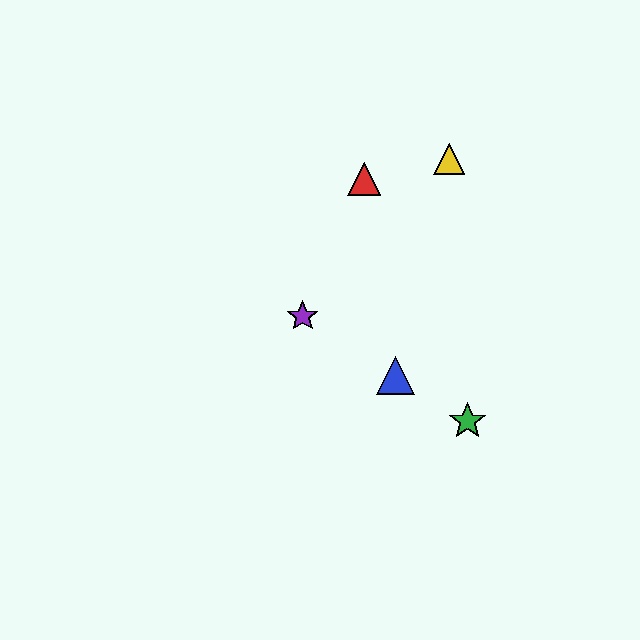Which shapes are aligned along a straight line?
The blue triangle, the green star, the purple star are aligned along a straight line.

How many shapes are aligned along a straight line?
3 shapes (the blue triangle, the green star, the purple star) are aligned along a straight line.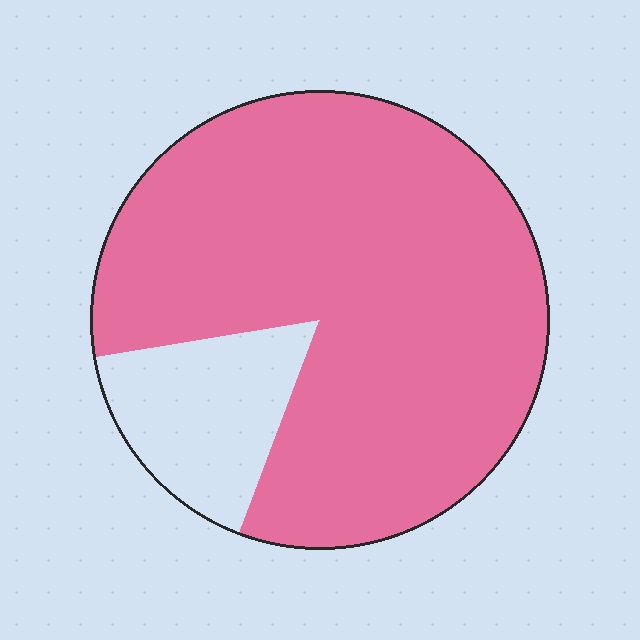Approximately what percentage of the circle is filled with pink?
Approximately 85%.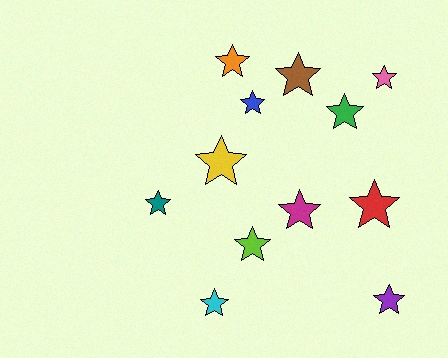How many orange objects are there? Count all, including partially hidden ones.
There is 1 orange object.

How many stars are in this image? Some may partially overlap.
There are 12 stars.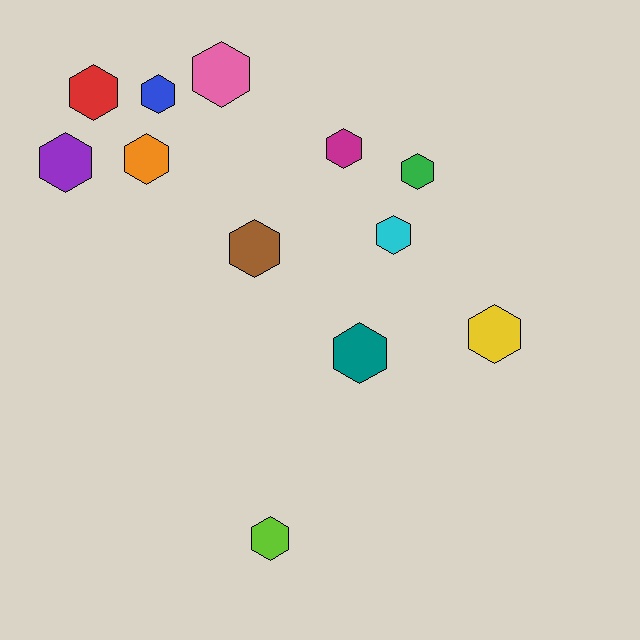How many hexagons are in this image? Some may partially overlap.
There are 12 hexagons.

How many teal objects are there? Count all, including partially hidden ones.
There is 1 teal object.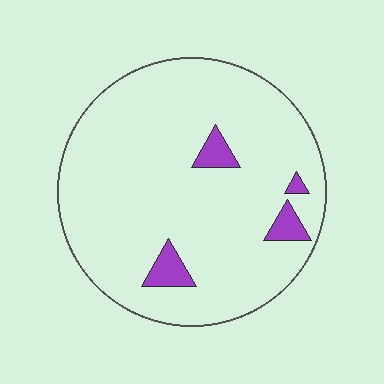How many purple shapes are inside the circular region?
4.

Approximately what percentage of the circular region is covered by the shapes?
Approximately 5%.